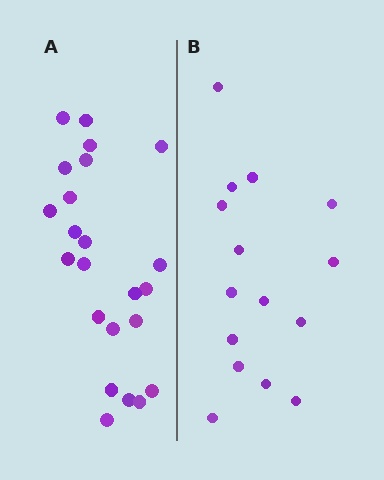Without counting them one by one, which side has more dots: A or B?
Region A (the left region) has more dots.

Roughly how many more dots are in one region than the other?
Region A has roughly 8 or so more dots than region B.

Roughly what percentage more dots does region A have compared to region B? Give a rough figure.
About 55% more.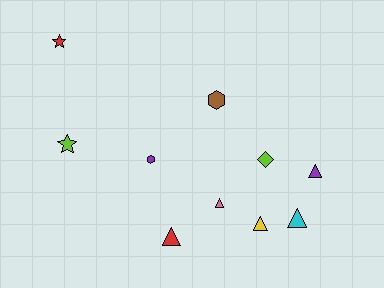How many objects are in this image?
There are 10 objects.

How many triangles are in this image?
There are 5 triangles.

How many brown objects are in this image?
There is 1 brown object.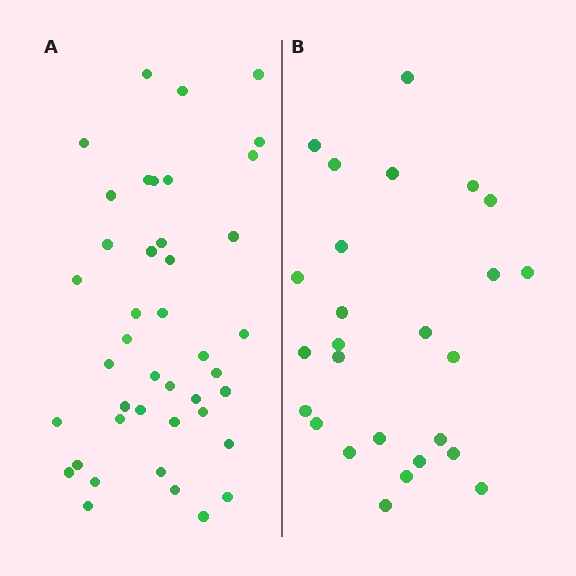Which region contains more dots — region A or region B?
Region A (the left region) has more dots.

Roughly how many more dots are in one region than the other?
Region A has approximately 15 more dots than region B.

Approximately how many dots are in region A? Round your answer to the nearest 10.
About 40 dots. (The exact count is 42, which rounds to 40.)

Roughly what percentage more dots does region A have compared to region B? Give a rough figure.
About 60% more.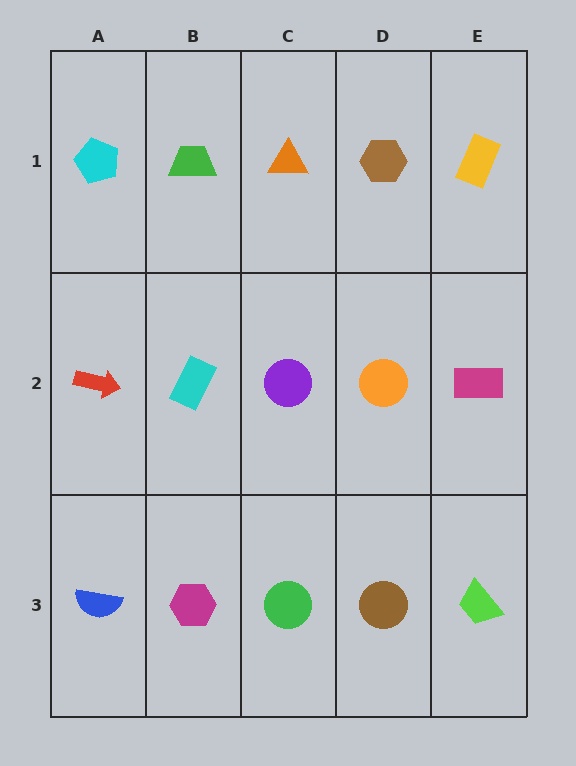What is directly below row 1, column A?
A red arrow.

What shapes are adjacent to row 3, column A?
A red arrow (row 2, column A), a magenta hexagon (row 3, column B).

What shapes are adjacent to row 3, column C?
A purple circle (row 2, column C), a magenta hexagon (row 3, column B), a brown circle (row 3, column D).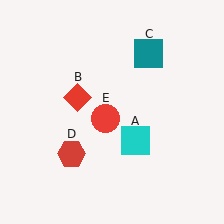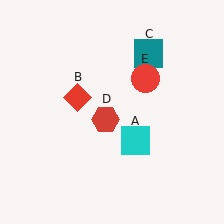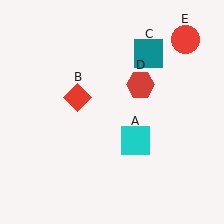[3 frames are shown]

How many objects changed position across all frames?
2 objects changed position: red hexagon (object D), red circle (object E).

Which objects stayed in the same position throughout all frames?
Cyan square (object A) and red diamond (object B) and teal square (object C) remained stationary.